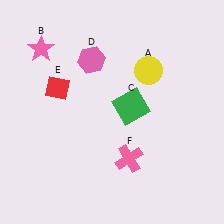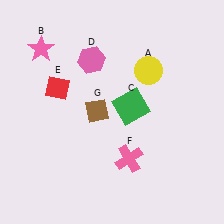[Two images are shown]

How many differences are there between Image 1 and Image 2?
There is 1 difference between the two images.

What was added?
A brown diamond (G) was added in Image 2.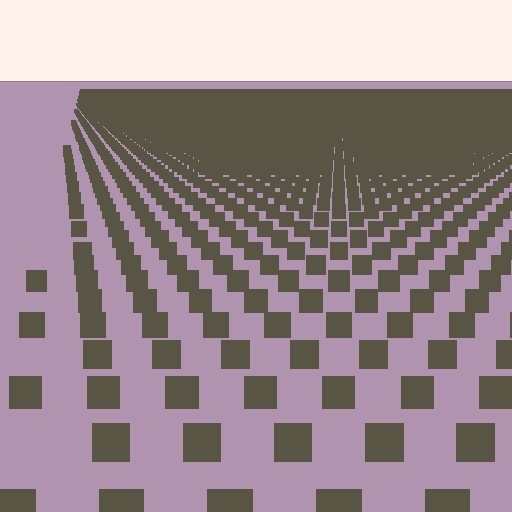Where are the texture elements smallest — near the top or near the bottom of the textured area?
Near the top.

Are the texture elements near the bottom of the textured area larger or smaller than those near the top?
Larger. Near the bottom, elements are closer to the viewer and appear at a bigger on-screen size.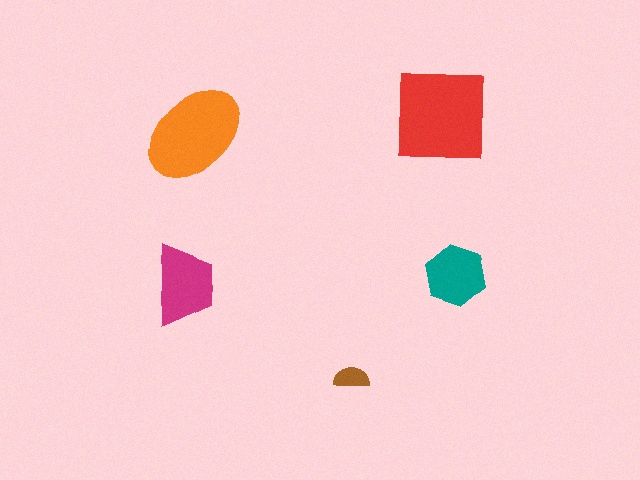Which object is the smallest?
The brown semicircle.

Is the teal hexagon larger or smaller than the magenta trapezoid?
Smaller.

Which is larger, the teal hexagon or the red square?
The red square.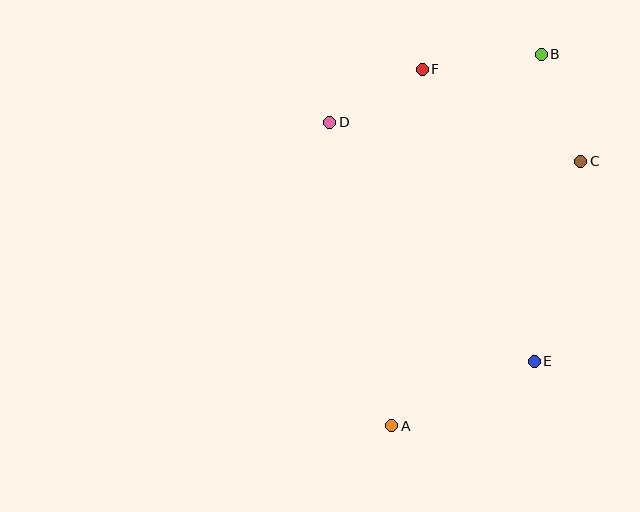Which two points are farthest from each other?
Points A and B are farthest from each other.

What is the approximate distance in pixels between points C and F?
The distance between C and F is approximately 183 pixels.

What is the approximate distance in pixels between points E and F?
The distance between E and F is approximately 312 pixels.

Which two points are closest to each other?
Points D and F are closest to each other.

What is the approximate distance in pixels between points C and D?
The distance between C and D is approximately 254 pixels.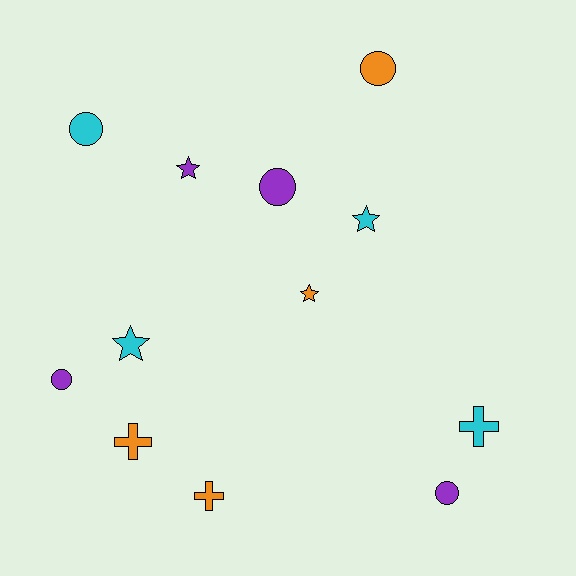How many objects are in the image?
There are 12 objects.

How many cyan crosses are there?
There is 1 cyan cross.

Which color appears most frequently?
Orange, with 4 objects.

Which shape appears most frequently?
Circle, with 5 objects.